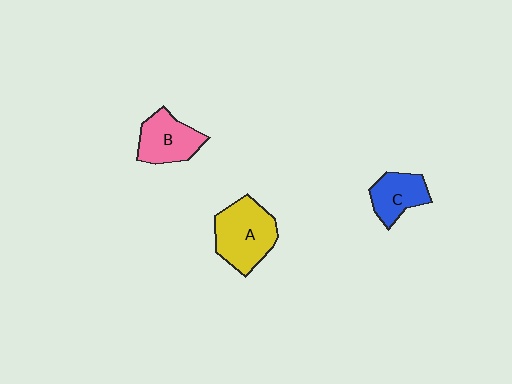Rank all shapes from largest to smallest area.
From largest to smallest: A (yellow), B (pink), C (blue).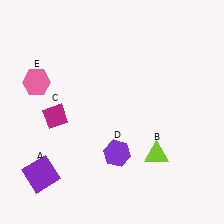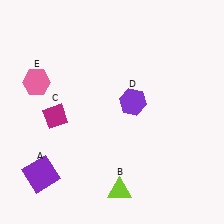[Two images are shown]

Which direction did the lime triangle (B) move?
The lime triangle (B) moved left.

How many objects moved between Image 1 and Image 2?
2 objects moved between the two images.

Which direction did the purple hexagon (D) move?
The purple hexagon (D) moved up.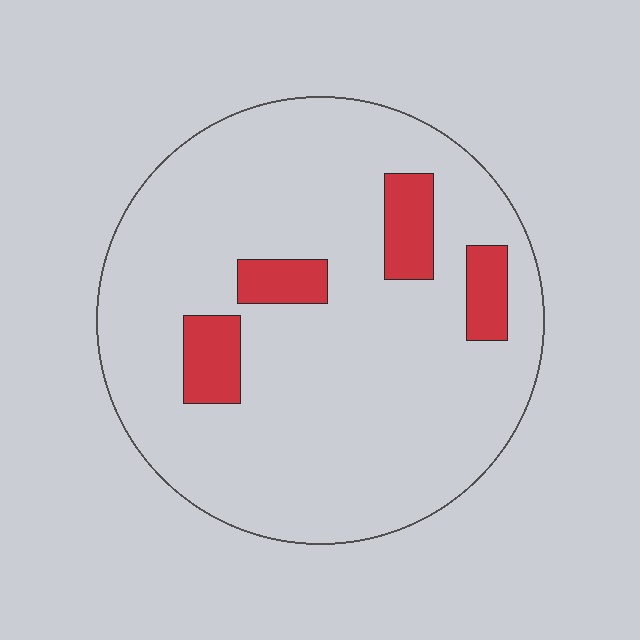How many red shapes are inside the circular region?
4.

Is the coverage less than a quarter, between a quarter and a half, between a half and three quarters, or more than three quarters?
Less than a quarter.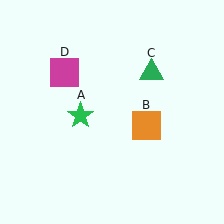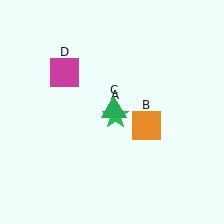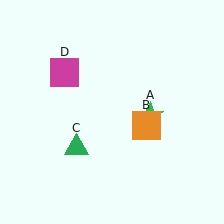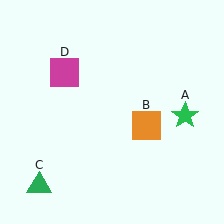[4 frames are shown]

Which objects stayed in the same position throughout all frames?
Orange square (object B) and magenta square (object D) remained stationary.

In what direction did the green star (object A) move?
The green star (object A) moved right.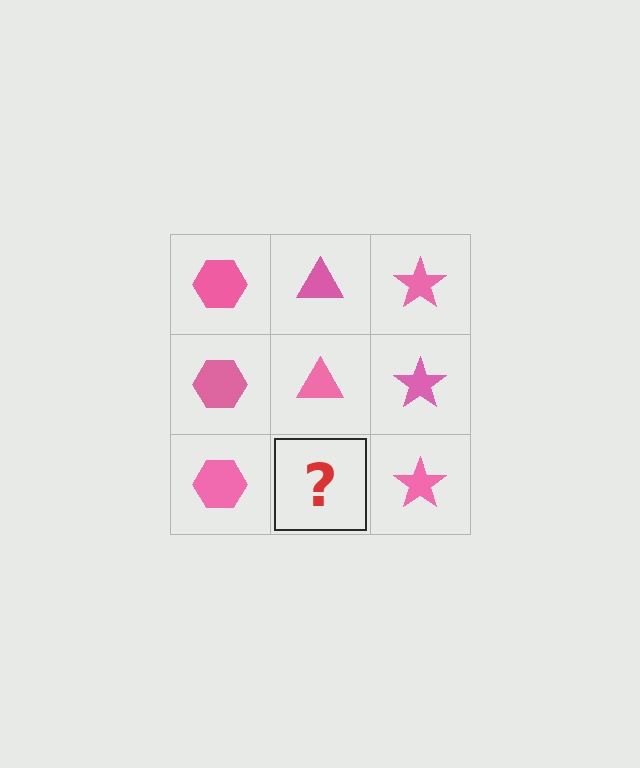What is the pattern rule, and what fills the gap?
The rule is that each column has a consistent shape. The gap should be filled with a pink triangle.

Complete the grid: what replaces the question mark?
The question mark should be replaced with a pink triangle.